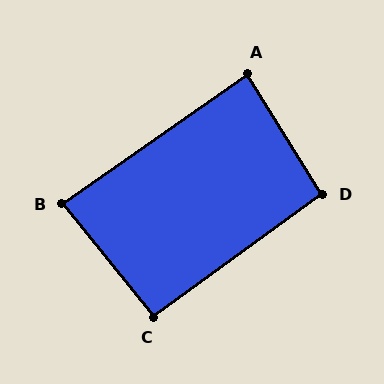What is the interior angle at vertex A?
Approximately 87 degrees (approximately right).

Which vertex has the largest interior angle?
D, at approximately 94 degrees.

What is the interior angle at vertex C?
Approximately 93 degrees (approximately right).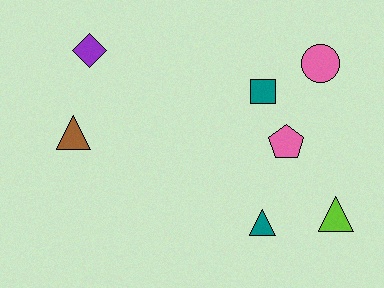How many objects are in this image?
There are 7 objects.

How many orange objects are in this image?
There are no orange objects.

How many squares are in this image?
There is 1 square.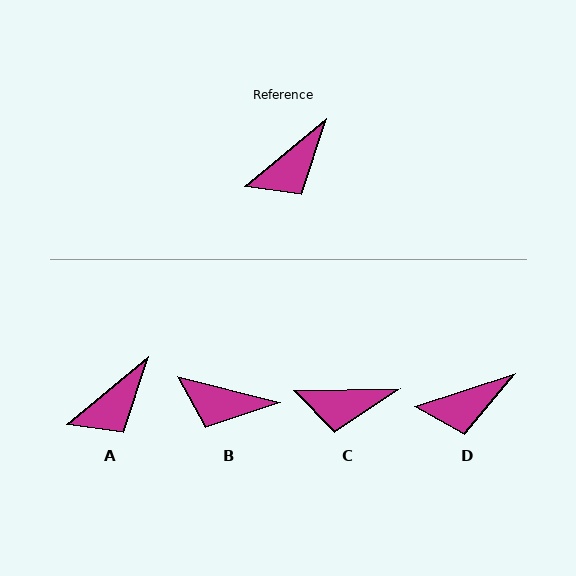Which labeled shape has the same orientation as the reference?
A.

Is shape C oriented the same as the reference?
No, it is off by about 38 degrees.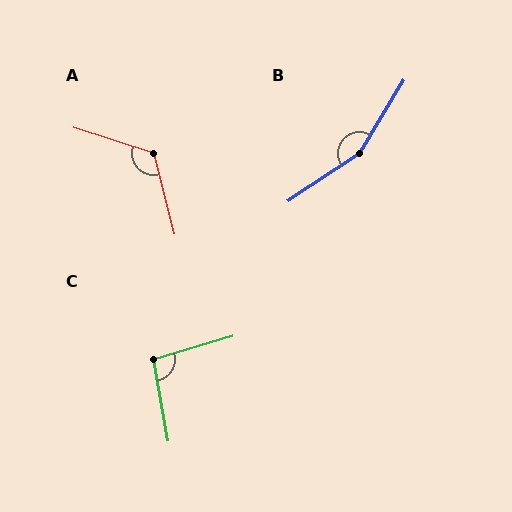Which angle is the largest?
B, at approximately 155 degrees.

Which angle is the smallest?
C, at approximately 97 degrees.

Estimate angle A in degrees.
Approximately 122 degrees.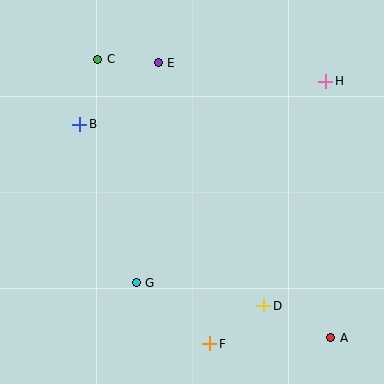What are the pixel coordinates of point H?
Point H is at (326, 81).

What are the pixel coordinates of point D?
Point D is at (264, 306).